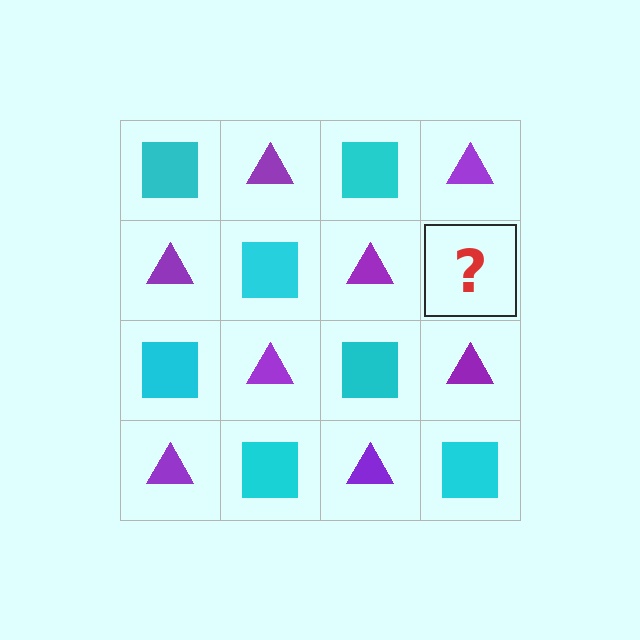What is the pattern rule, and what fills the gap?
The rule is that it alternates cyan square and purple triangle in a checkerboard pattern. The gap should be filled with a cyan square.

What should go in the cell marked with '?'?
The missing cell should contain a cyan square.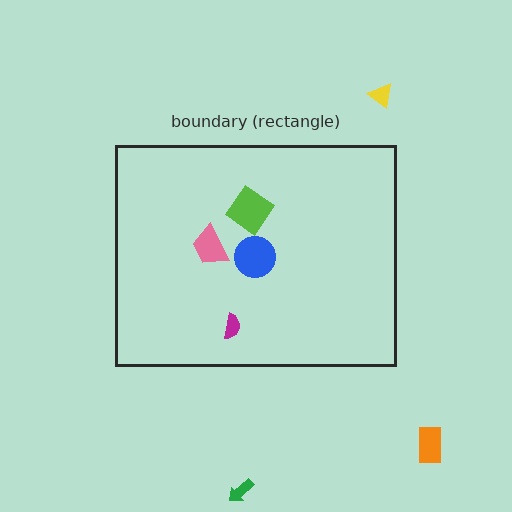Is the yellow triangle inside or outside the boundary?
Outside.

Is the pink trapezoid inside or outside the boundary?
Inside.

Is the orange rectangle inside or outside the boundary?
Outside.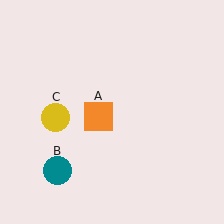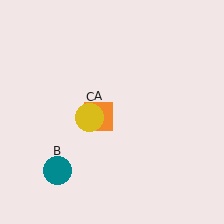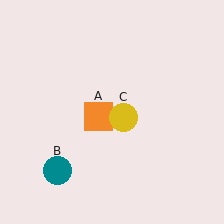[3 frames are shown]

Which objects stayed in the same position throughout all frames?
Orange square (object A) and teal circle (object B) remained stationary.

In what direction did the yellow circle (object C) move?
The yellow circle (object C) moved right.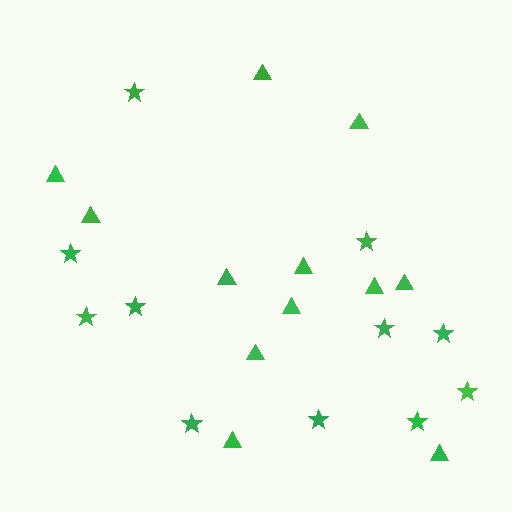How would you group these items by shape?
There are 2 groups: one group of stars (11) and one group of triangles (12).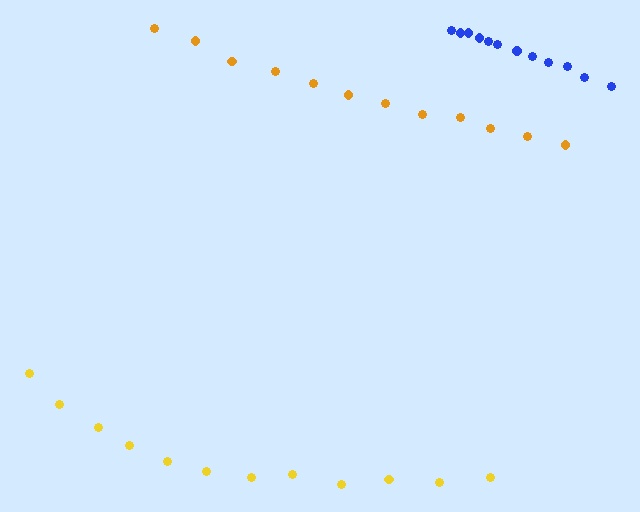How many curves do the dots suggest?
There are 3 distinct paths.